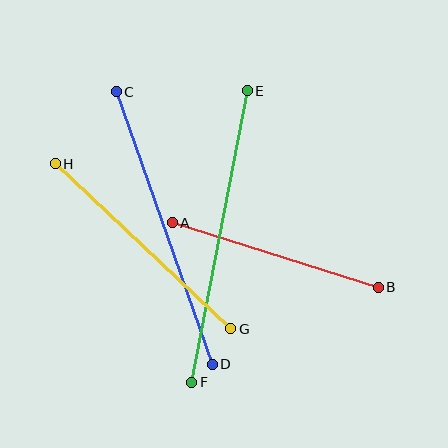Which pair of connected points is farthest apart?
Points E and F are farthest apart.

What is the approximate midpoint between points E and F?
The midpoint is at approximately (220, 236) pixels.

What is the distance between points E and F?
The distance is approximately 297 pixels.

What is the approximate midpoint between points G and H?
The midpoint is at approximately (143, 246) pixels.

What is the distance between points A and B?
The distance is approximately 216 pixels.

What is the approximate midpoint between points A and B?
The midpoint is at approximately (275, 255) pixels.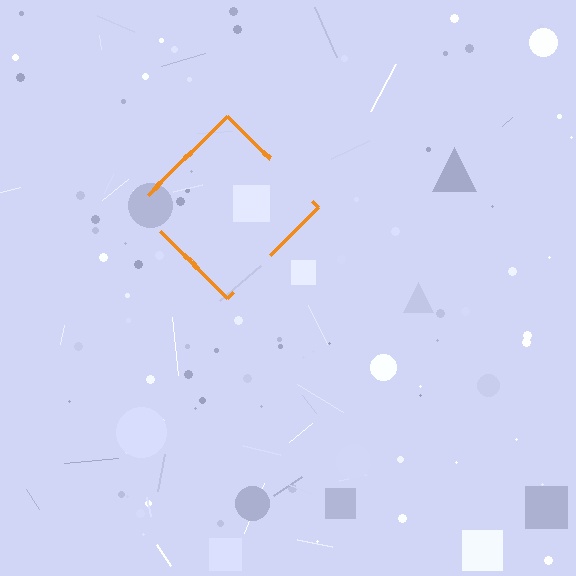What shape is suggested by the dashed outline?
The dashed outline suggests a diamond.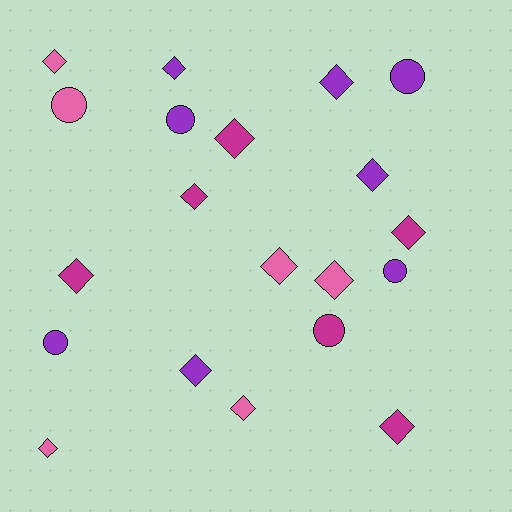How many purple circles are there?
There are 4 purple circles.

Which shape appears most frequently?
Diamond, with 14 objects.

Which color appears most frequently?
Purple, with 8 objects.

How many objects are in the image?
There are 20 objects.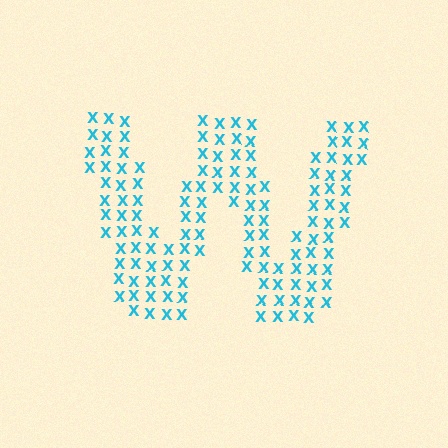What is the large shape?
The large shape is the letter W.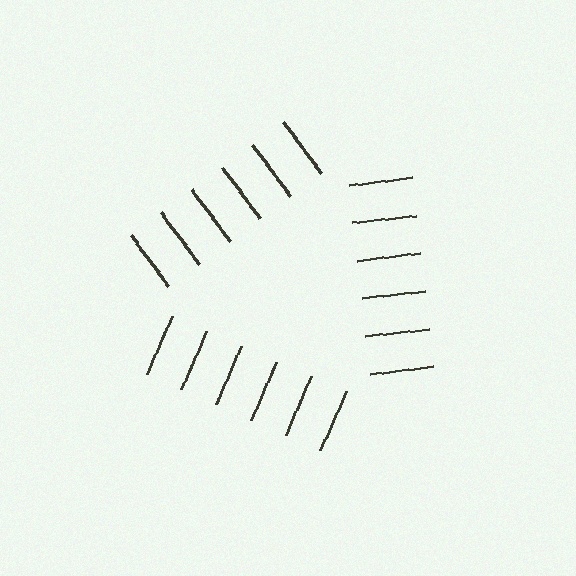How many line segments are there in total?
18 — 6 along each of the 3 edges.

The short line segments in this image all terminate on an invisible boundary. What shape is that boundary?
An illusory triangle — the line segments terminate on its edges but no continuous stroke is drawn.